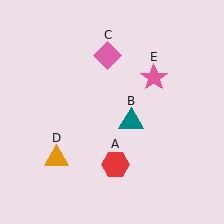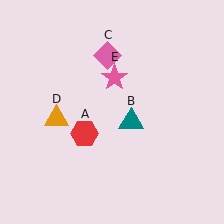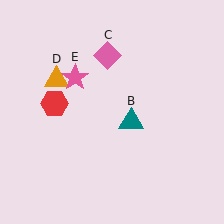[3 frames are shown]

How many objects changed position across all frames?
3 objects changed position: red hexagon (object A), orange triangle (object D), pink star (object E).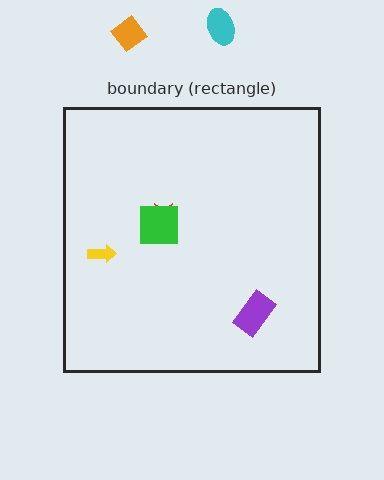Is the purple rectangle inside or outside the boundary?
Inside.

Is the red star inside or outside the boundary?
Inside.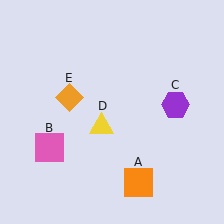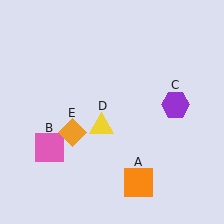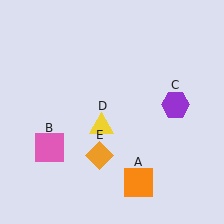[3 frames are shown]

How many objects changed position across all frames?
1 object changed position: orange diamond (object E).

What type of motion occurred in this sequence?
The orange diamond (object E) rotated counterclockwise around the center of the scene.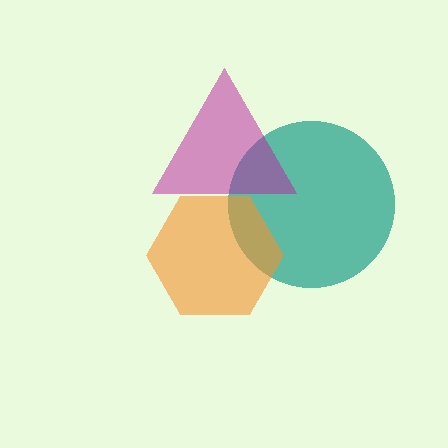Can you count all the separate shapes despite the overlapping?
Yes, there are 3 separate shapes.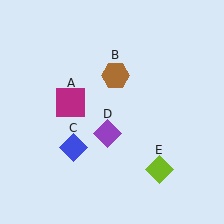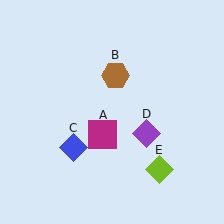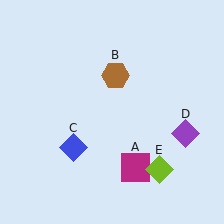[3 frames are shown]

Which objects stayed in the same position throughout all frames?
Brown hexagon (object B) and blue diamond (object C) and lime diamond (object E) remained stationary.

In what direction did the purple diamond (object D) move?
The purple diamond (object D) moved right.